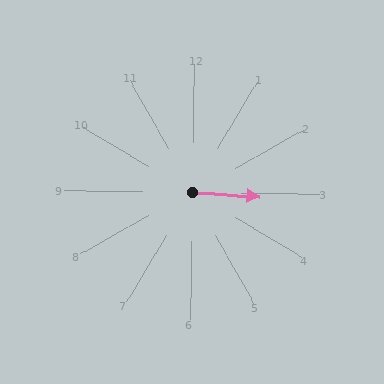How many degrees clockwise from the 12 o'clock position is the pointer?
Approximately 93 degrees.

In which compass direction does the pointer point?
East.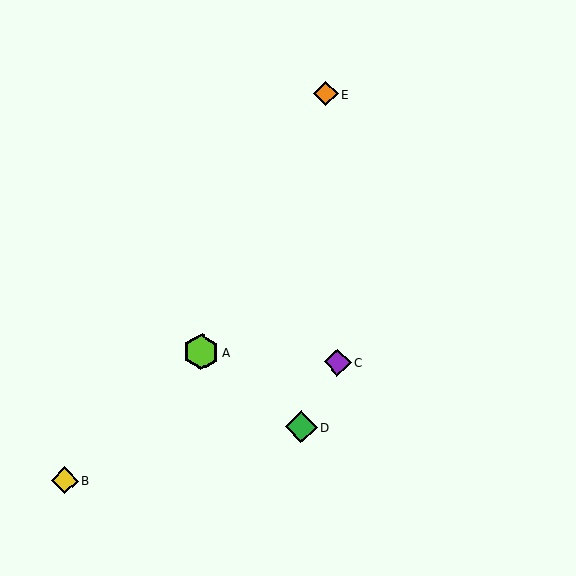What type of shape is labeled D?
Shape D is a green diamond.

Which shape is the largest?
The lime hexagon (labeled A) is the largest.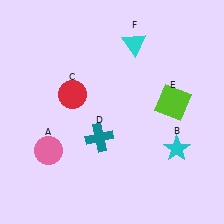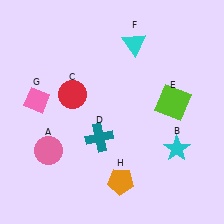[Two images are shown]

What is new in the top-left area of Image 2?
A pink diamond (G) was added in the top-left area of Image 2.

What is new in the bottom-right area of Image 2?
An orange pentagon (H) was added in the bottom-right area of Image 2.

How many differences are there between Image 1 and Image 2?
There are 2 differences between the two images.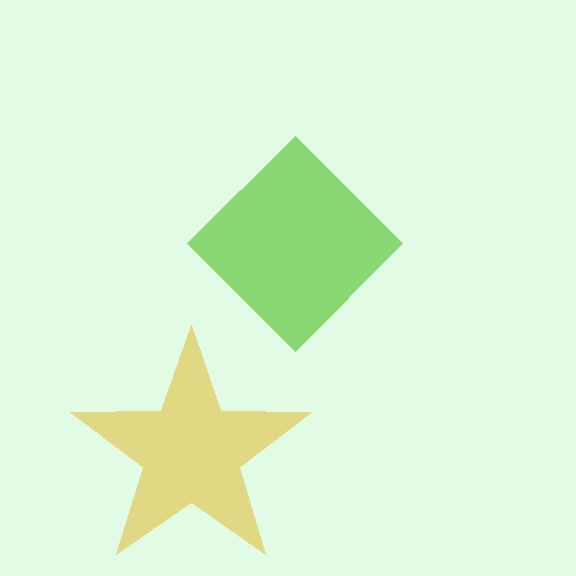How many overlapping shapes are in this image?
There are 2 overlapping shapes in the image.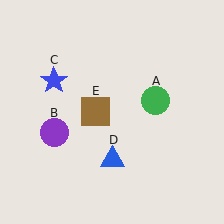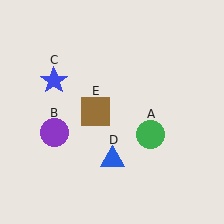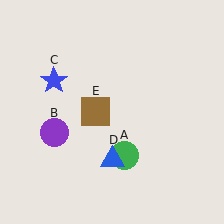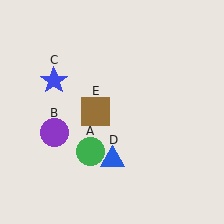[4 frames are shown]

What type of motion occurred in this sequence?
The green circle (object A) rotated clockwise around the center of the scene.